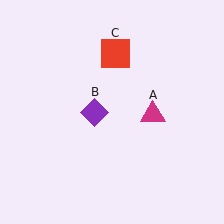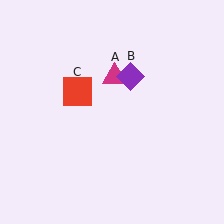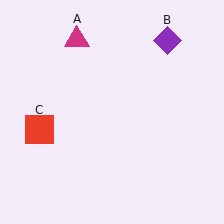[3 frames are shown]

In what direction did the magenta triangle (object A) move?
The magenta triangle (object A) moved up and to the left.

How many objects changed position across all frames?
3 objects changed position: magenta triangle (object A), purple diamond (object B), red square (object C).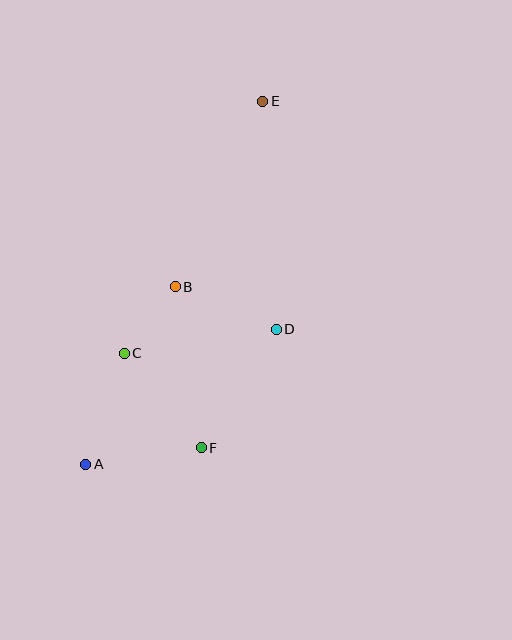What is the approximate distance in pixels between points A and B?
The distance between A and B is approximately 199 pixels.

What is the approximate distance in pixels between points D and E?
The distance between D and E is approximately 228 pixels.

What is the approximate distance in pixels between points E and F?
The distance between E and F is approximately 351 pixels.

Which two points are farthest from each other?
Points A and E are farthest from each other.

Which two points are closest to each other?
Points B and C are closest to each other.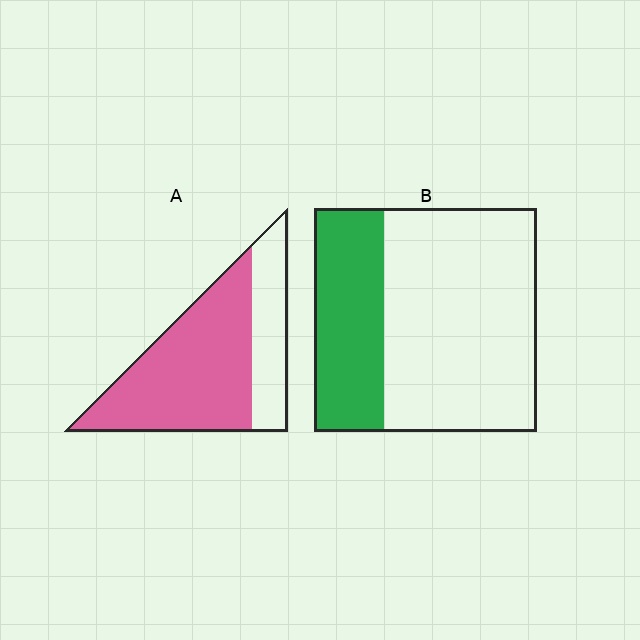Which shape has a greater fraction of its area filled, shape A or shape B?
Shape A.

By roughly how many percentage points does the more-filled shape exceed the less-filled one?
By roughly 40 percentage points (A over B).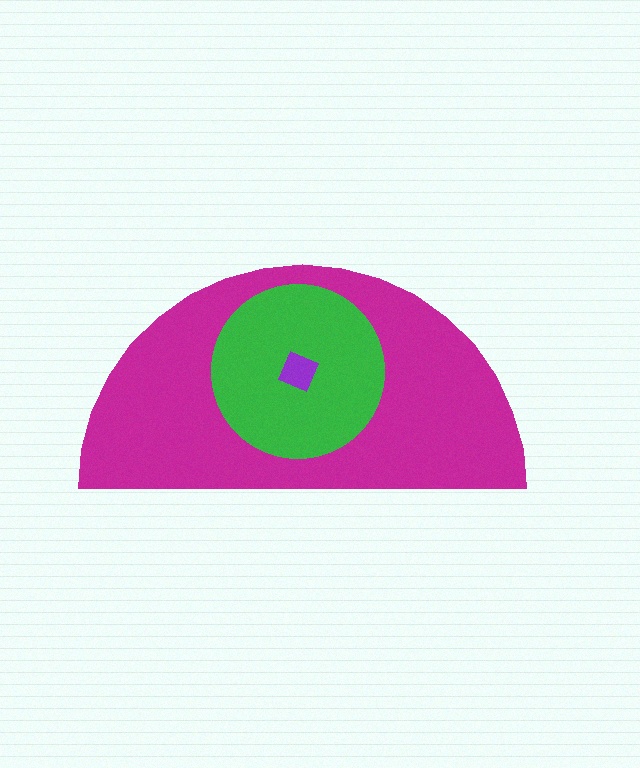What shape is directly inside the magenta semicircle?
The green circle.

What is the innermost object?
The purple diamond.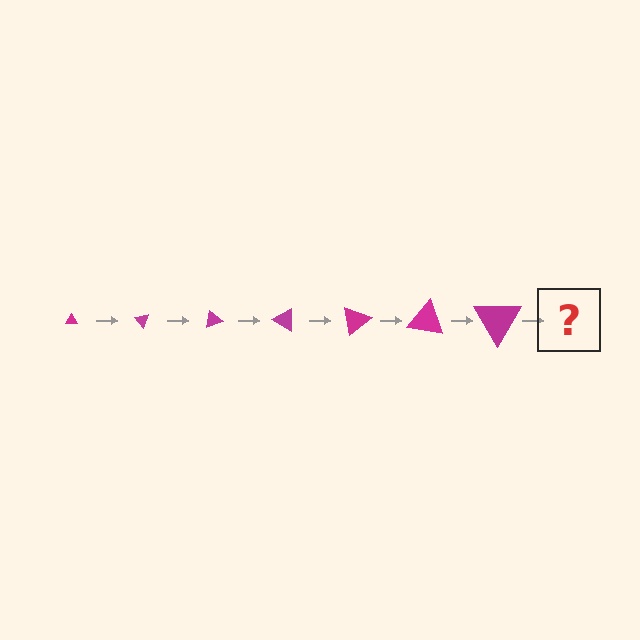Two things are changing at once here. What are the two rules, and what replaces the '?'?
The two rules are that the triangle grows larger each step and it rotates 50 degrees each step. The '?' should be a triangle, larger than the previous one and rotated 350 degrees from the start.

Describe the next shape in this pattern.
It should be a triangle, larger than the previous one and rotated 350 degrees from the start.